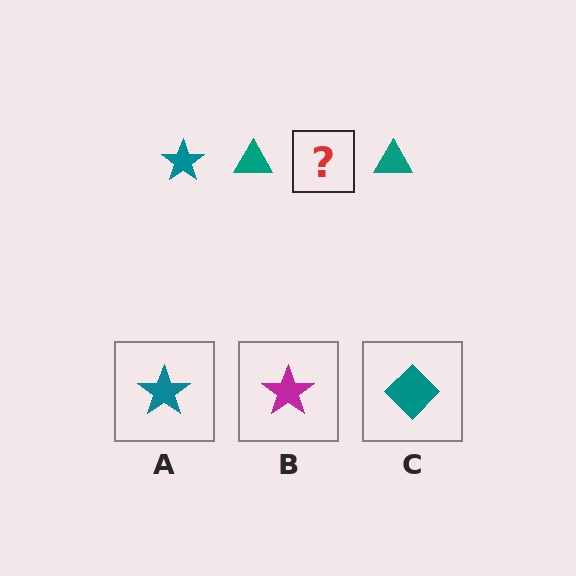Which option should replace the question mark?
Option A.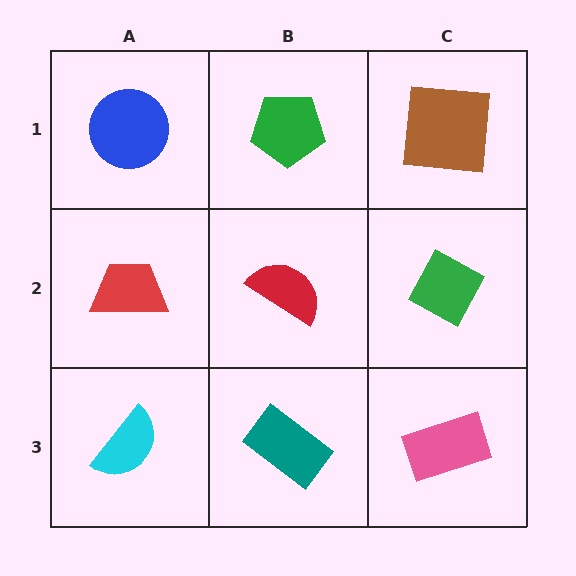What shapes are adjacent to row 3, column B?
A red semicircle (row 2, column B), a cyan semicircle (row 3, column A), a pink rectangle (row 3, column C).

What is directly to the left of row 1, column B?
A blue circle.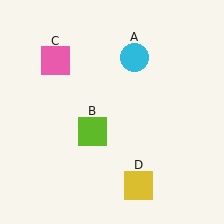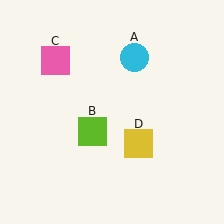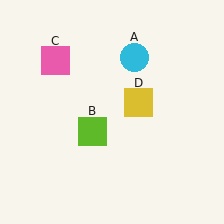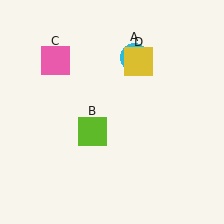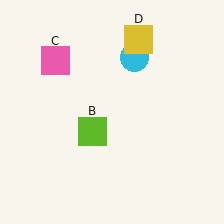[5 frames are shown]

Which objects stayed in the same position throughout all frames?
Cyan circle (object A) and lime square (object B) and pink square (object C) remained stationary.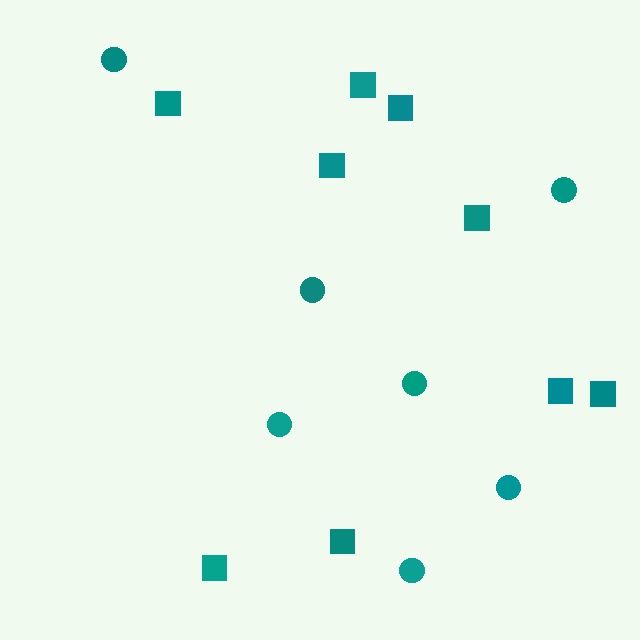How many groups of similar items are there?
There are 2 groups: one group of squares (9) and one group of circles (7).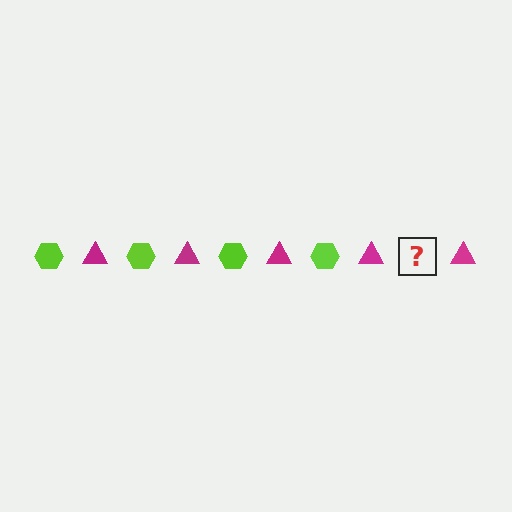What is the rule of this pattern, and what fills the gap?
The rule is that the pattern alternates between lime hexagon and magenta triangle. The gap should be filled with a lime hexagon.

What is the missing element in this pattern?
The missing element is a lime hexagon.